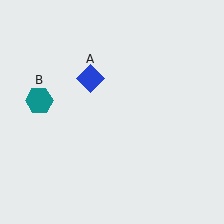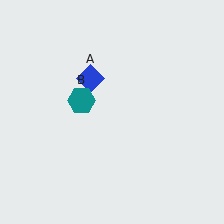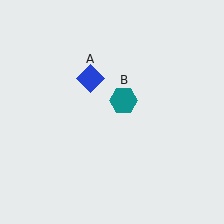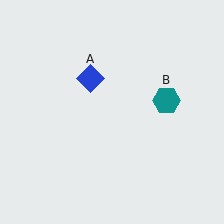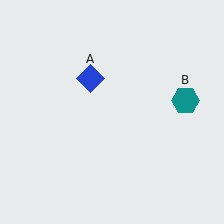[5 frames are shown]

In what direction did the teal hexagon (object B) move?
The teal hexagon (object B) moved right.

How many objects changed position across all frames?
1 object changed position: teal hexagon (object B).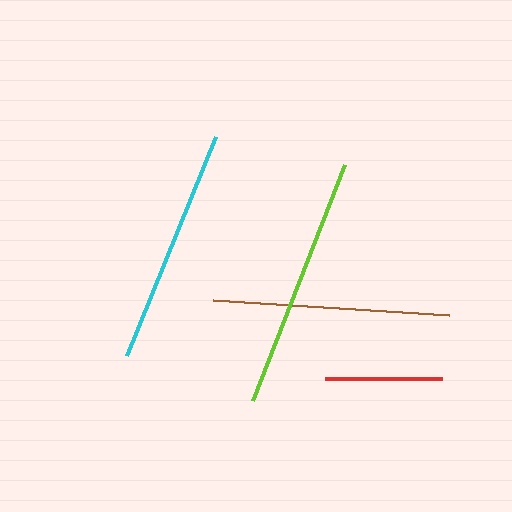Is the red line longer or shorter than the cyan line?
The cyan line is longer than the red line.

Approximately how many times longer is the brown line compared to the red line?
The brown line is approximately 2.0 times the length of the red line.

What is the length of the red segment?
The red segment is approximately 117 pixels long.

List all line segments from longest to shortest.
From longest to shortest: lime, cyan, brown, red.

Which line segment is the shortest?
The red line is the shortest at approximately 117 pixels.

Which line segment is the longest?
The lime line is the longest at approximately 253 pixels.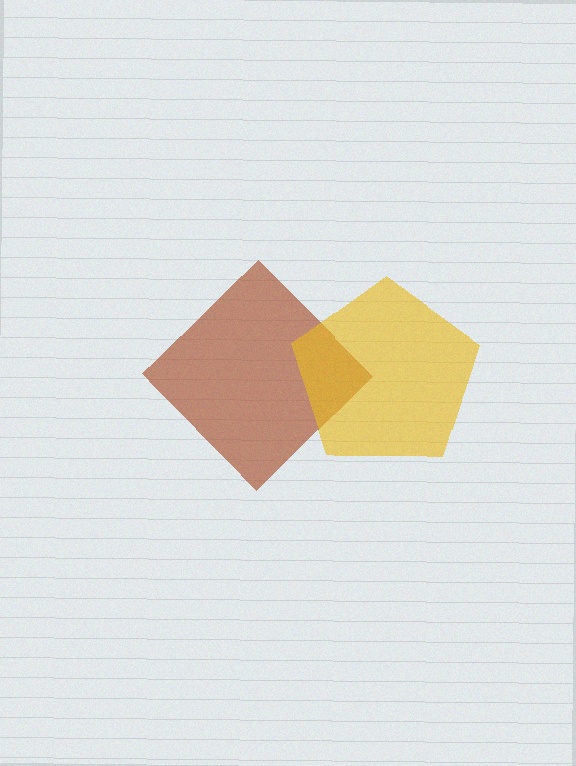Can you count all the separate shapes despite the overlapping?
Yes, there are 2 separate shapes.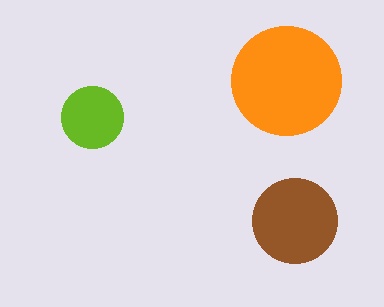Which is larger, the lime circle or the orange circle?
The orange one.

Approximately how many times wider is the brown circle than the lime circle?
About 1.5 times wider.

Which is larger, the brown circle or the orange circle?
The orange one.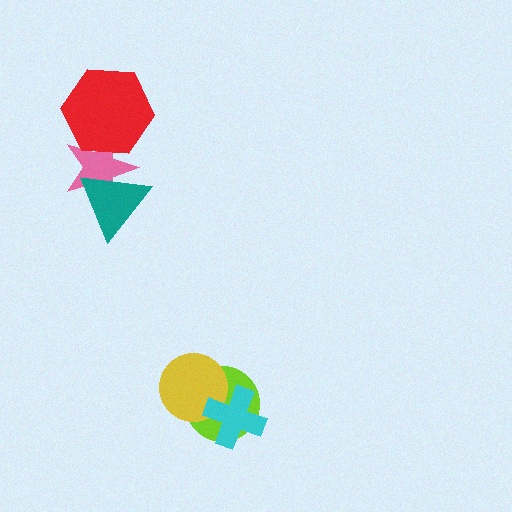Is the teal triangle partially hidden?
No, no other shape covers it.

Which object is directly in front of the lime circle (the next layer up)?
The yellow circle is directly in front of the lime circle.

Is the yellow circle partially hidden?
Yes, it is partially covered by another shape.